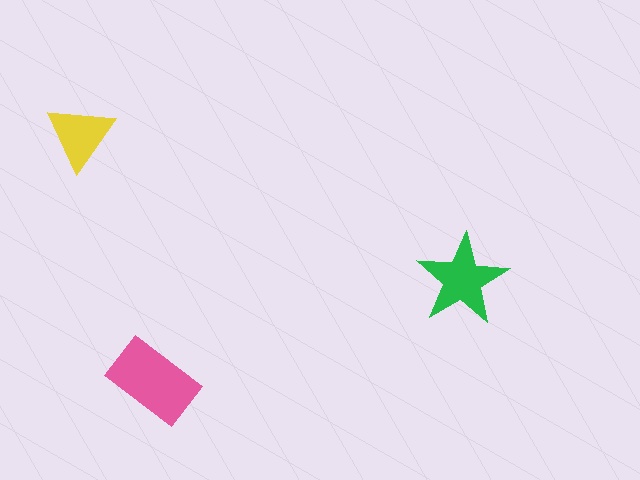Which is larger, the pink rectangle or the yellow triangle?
The pink rectangle.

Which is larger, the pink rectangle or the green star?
The pink rectangle.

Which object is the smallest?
The yellow triangle.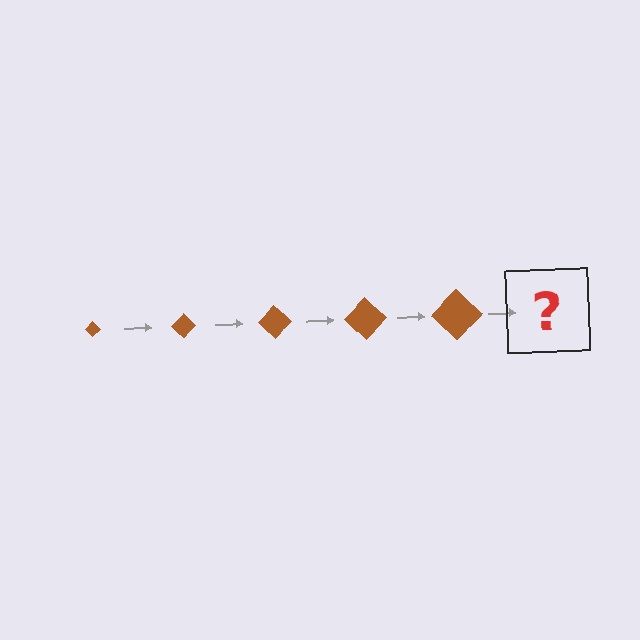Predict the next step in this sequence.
The next step is a brown diamond, larger than the previous one.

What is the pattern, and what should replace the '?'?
The pattern is that the diamond gets progressively larger each step. The '?' should be a brown diamond, larger than the previous one.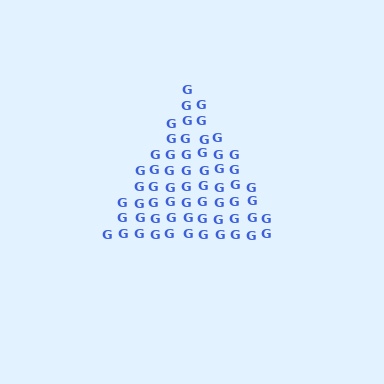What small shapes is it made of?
It is made of small letter G's.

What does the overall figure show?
The overall figure shows a triangle.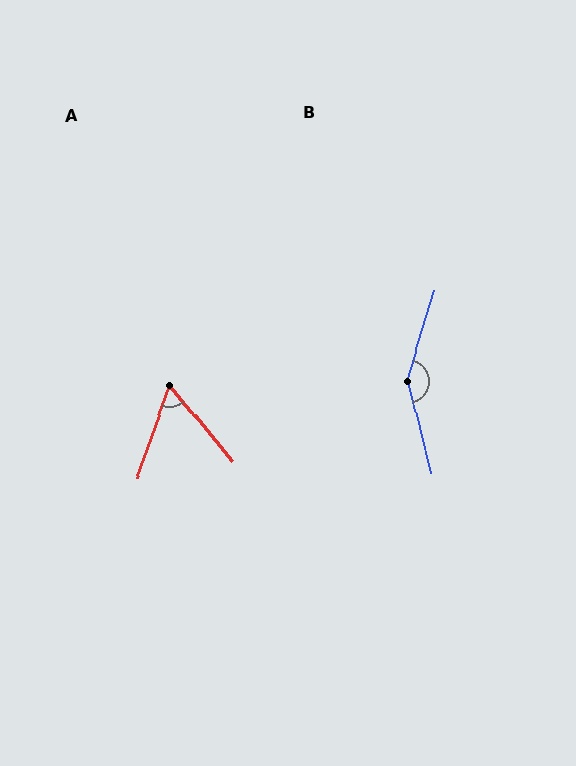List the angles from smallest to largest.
A (58°), B (149°).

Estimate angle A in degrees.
Approximately 58 degrees.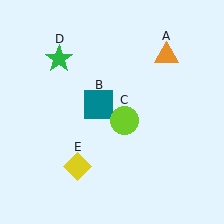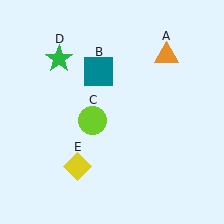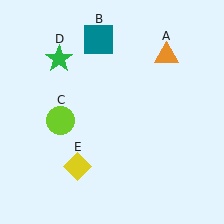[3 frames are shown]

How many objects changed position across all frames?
2 objects changed position: teal square (object B), lime circle (object C).